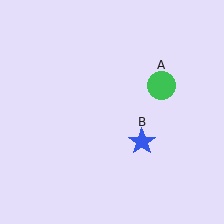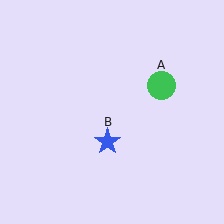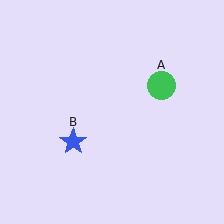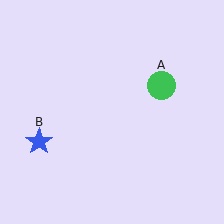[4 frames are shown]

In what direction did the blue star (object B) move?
The blue star (object B) moved left.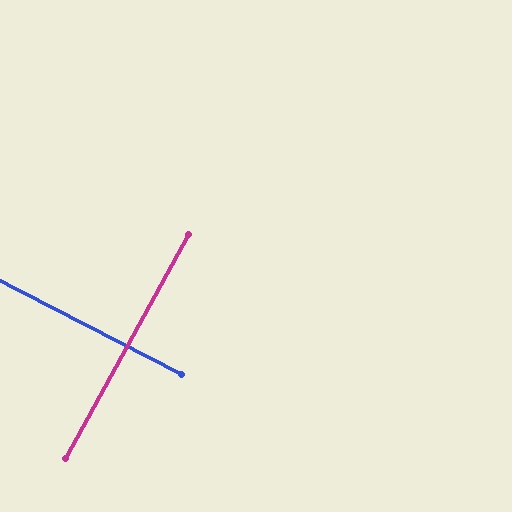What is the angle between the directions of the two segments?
Approximately 88 degrees.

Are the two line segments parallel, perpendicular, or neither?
Perpendicular — they meet at approximately 88°.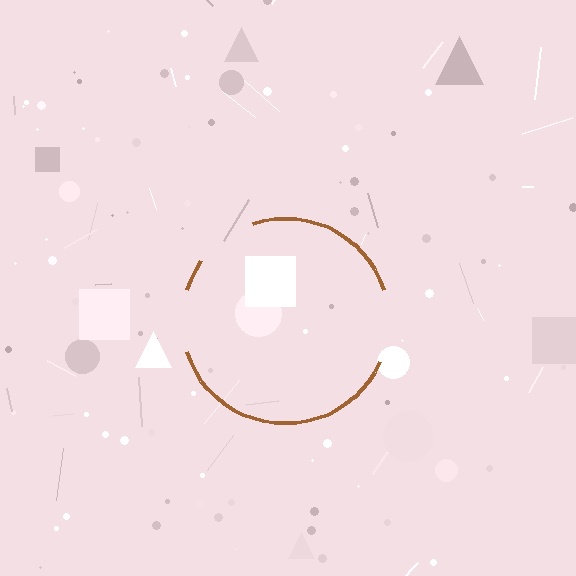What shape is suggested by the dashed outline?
The dashed outline suggests a circle.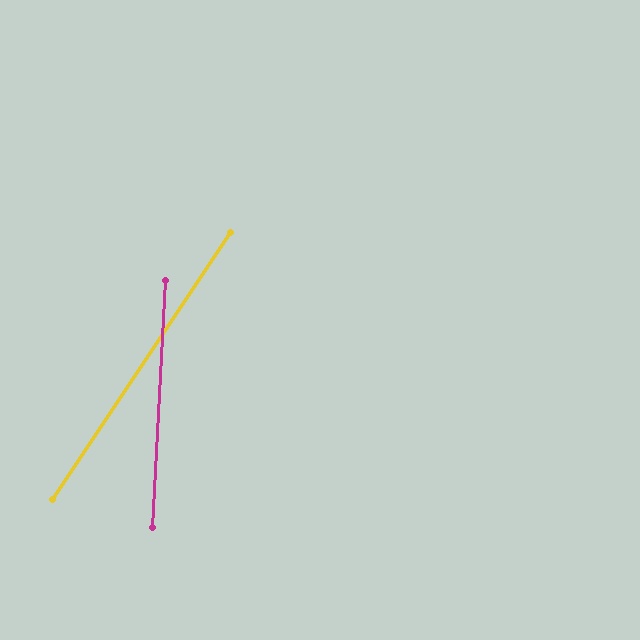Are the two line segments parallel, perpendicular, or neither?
Neither parallel nor perpendicular — they differ by about 31°.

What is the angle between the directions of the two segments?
Approximately 31 degrees.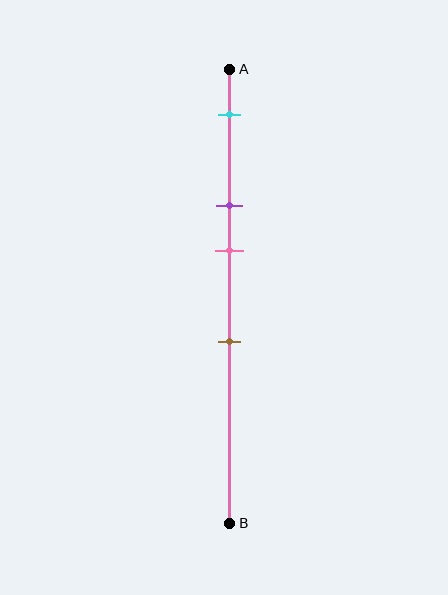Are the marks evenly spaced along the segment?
No, the marks are not evenly spaced.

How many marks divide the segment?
There are 4 marks dividing the segment.